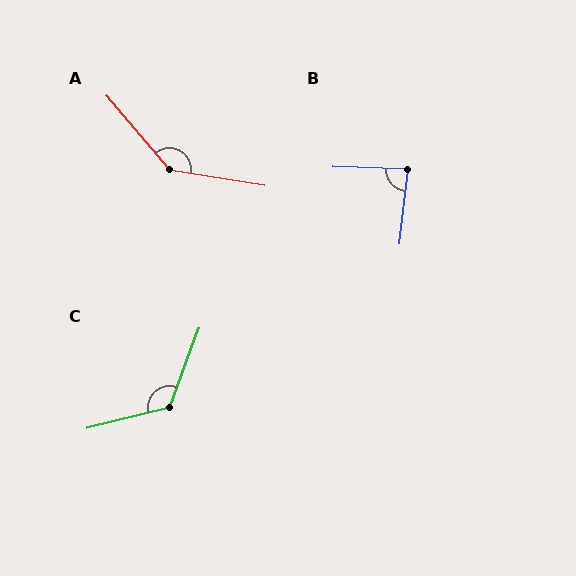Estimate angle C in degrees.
Approximately 125 degrees.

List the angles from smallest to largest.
B (85°), C (125°), A (140°).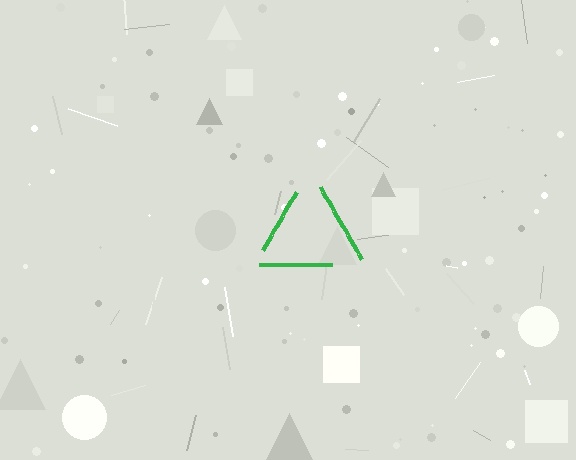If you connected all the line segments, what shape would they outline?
They would outline a triangle.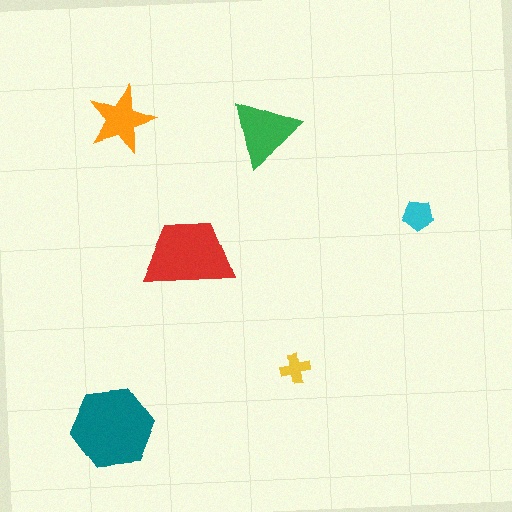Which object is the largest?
The teal hexagon.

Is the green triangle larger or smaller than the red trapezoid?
Smaller.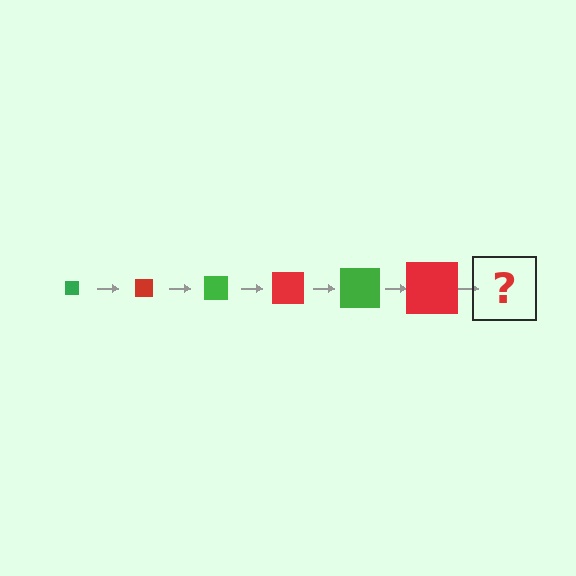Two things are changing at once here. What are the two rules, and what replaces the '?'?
The two rules are that the square grows larger each step and the color cycles through green and red. The '?' should be a green square, larger than the previous one.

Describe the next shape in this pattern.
It should be a green square, larger than the previous one.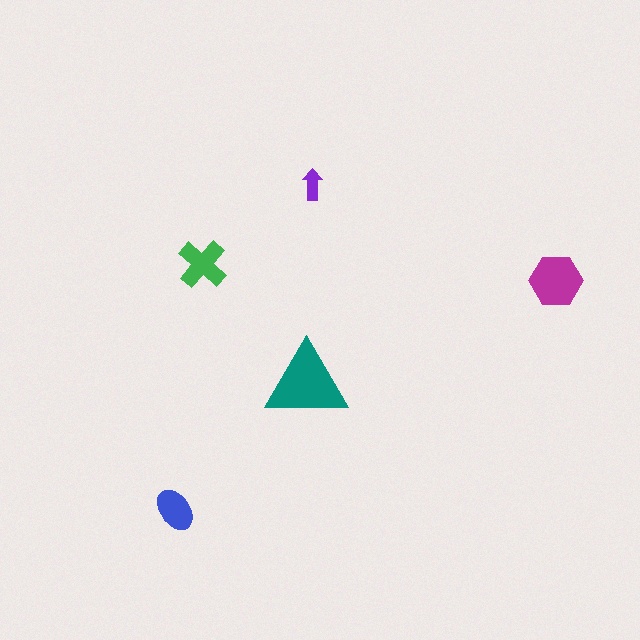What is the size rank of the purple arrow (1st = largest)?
5th.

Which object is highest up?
The purple arrow is topmost.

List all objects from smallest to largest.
The purple arrow, the blue ellipse, the green cross, the magenta hexagon, the teal triangle.